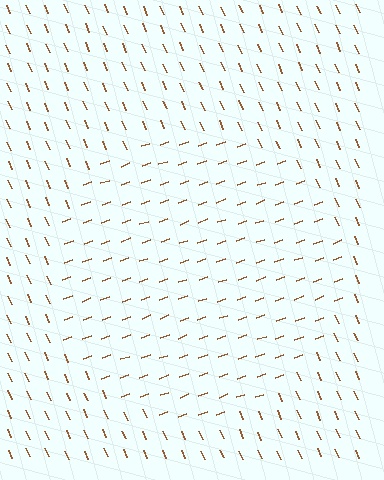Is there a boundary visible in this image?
Yes, there is a texture boundary formed by a change in line orientation.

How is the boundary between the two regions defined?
The boundary is defined purely by a change in line orientation (approximately 86 degrees difference). All lines are the same color and thickness.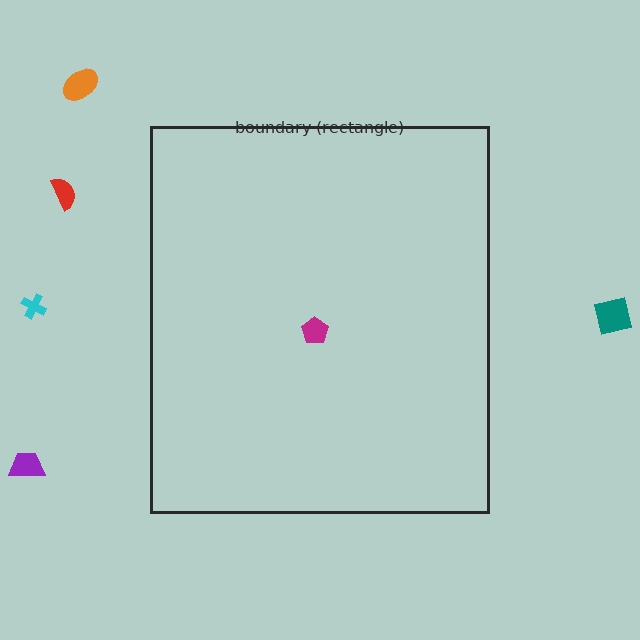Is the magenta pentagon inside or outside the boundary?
Inside.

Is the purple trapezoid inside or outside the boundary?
Outside.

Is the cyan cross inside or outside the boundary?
Outside.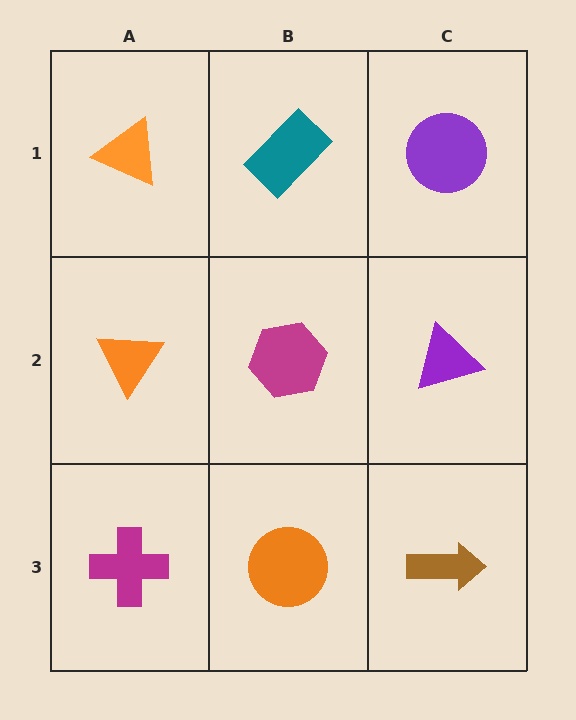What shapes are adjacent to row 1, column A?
An orange triangle (row 2, column A), a teal rectangle (row 1, column B).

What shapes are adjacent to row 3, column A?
An orange triangle (row 2, column A), an orange circle (row 3, column B).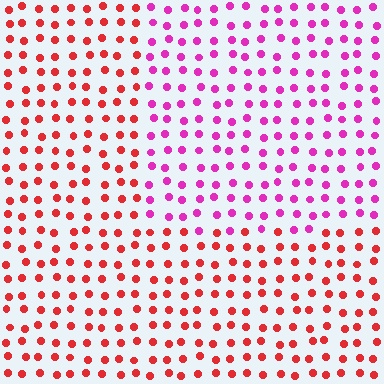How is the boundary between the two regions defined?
The boundary is defined purely by a slight shift in hue (about 45 degrees). Spacing, size, and orientation are identical on both sides.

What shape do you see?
I see a rectangle.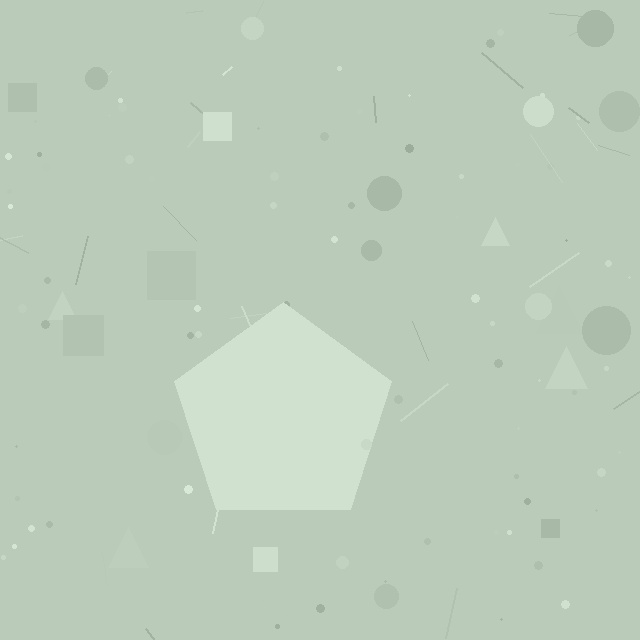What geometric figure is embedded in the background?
A pentagon is embedded in the background.